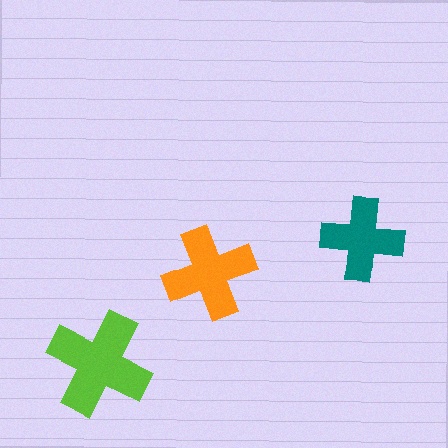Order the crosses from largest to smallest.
the lime one, the orange one, the teal one.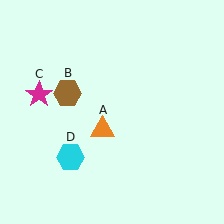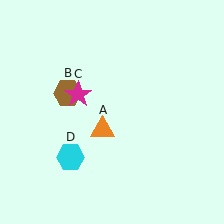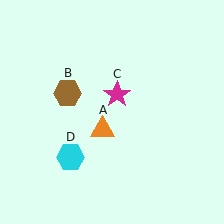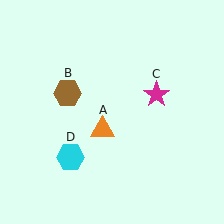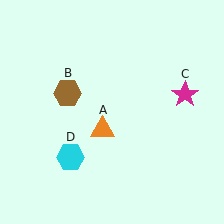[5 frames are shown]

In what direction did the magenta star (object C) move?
The magenta star (object C) moved right.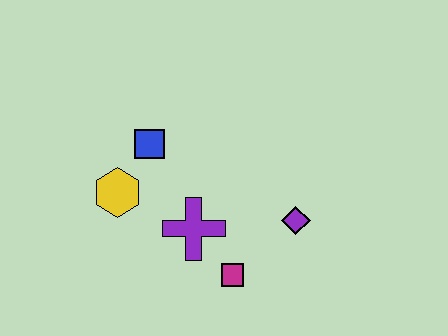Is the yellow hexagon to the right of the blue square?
No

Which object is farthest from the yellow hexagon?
The purple diamond is farthest from the yellow hexagon.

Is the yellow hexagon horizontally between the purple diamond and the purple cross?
No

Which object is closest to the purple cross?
The magenta square is closest to the purple cross.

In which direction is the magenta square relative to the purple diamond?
The magenta square is to the left of the purple diamond.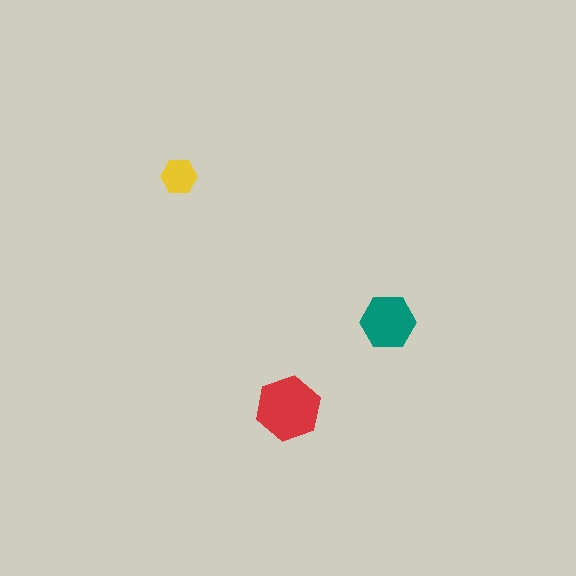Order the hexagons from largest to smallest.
the red one, the teal one, the yellow one.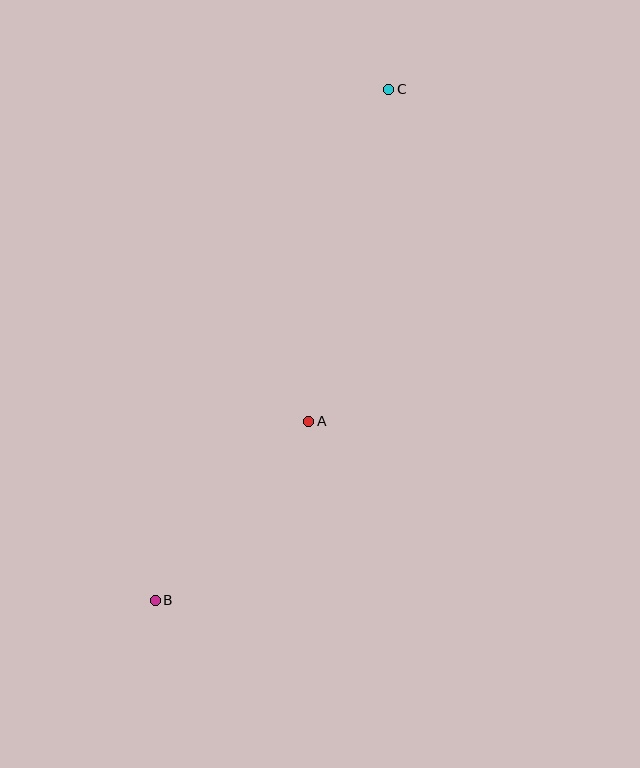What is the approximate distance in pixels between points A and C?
The distance between A and C is approximately 341 pixels.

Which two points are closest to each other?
Points A and B are closest to each other.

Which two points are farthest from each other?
Points B and C are farthest from each other.